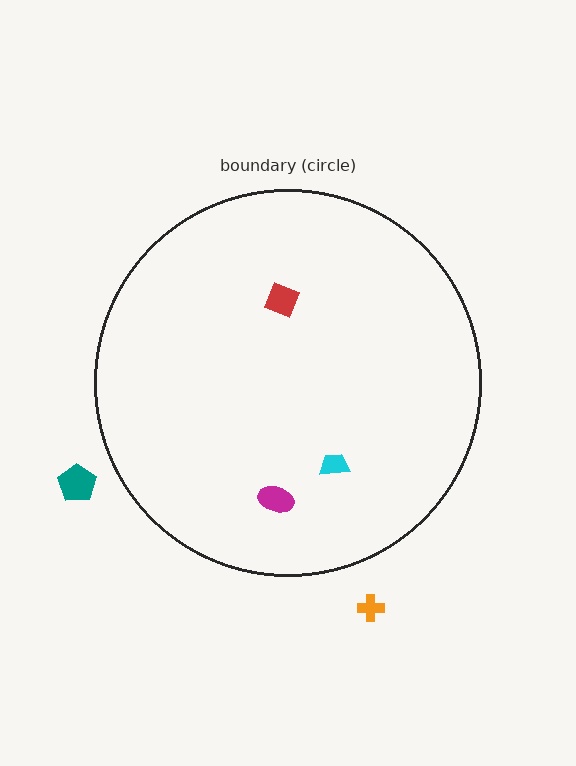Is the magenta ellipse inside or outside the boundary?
Inside.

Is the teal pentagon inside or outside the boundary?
Outside.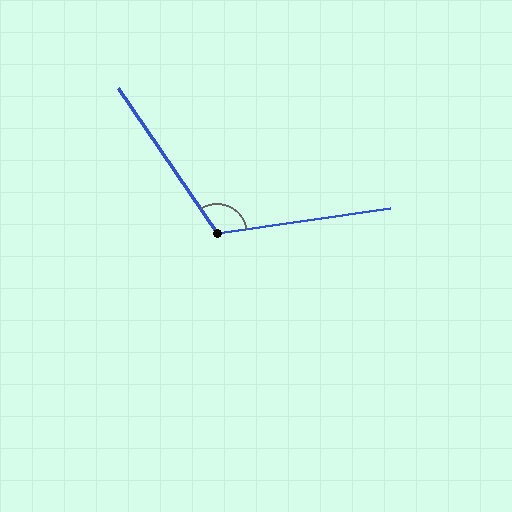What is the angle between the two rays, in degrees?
Approximately 116 degrees.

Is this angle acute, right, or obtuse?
It is obtuse.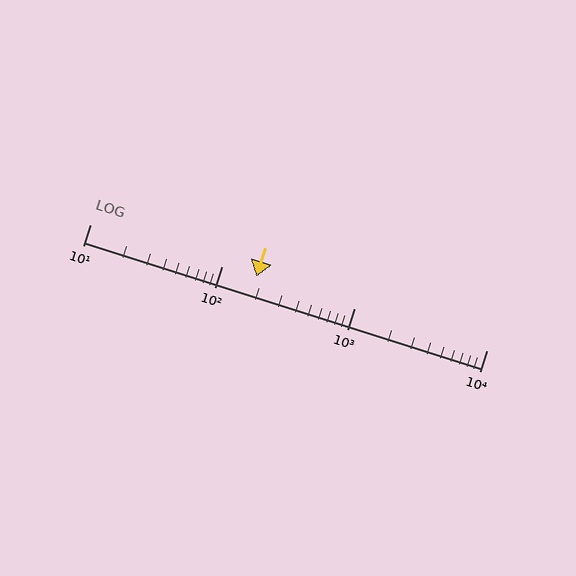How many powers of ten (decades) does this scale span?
The scale spans 3 decades, from 10 to 10000.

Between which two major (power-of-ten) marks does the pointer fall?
The pointer is between 100 and 1000.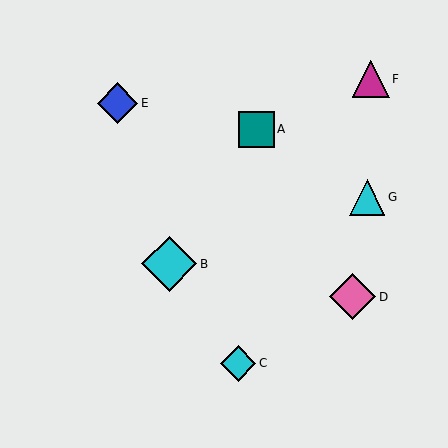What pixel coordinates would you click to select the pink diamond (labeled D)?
Click at (353, 297) to select the pink diamond D.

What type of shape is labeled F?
Shape F is a magenta triangle.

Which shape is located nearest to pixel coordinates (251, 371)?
The cyan diamond (labeled C) at (238, 363) is nearest to that location.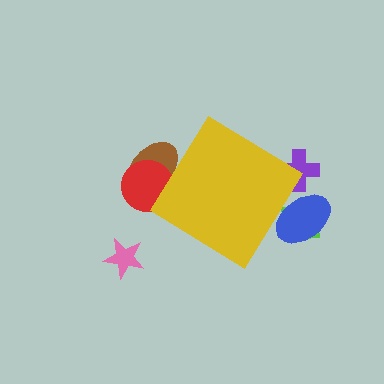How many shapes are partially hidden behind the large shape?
5 shapes are partially hidden.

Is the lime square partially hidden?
Yes, the lime square is partially hidden behind the yellow diamond.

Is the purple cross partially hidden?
Yes, the purple cross is partially hidden behind the yellow diamond.